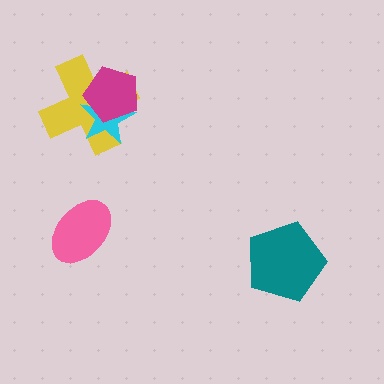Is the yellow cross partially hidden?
Yes, it is partially covered by another shape.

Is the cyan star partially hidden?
Yes, it is partially covered by another shape.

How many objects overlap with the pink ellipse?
0 objects overlap with the pink ellipse.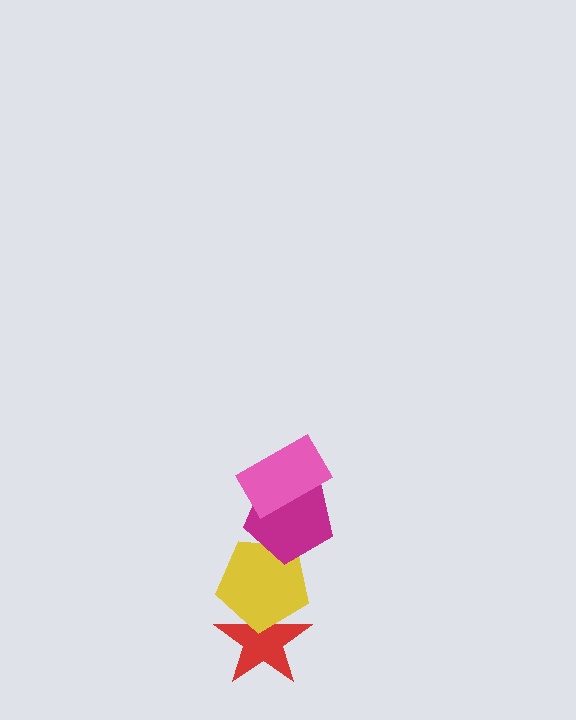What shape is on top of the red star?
The yellow pentagon is on top of the red star.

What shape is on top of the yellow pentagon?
The magenta pentagon is on top of the yellow pentagon.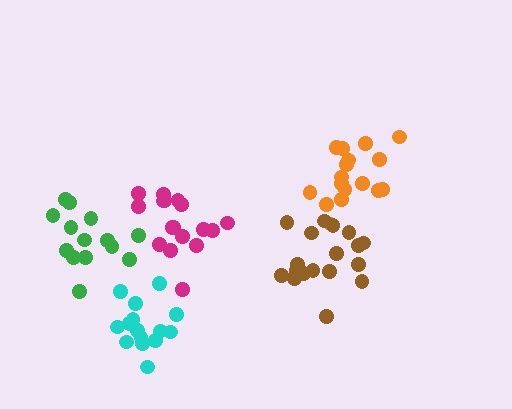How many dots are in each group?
Group 1: 17 dots, Group 2: 17 dots, Group 3: 18 dots, Group 4: 14 dots, Group 5: 15 dots (81 total).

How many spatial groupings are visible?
There are 5 spatial groupings.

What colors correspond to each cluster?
The clusters are colored: magenta, orange, brown, green, cyan.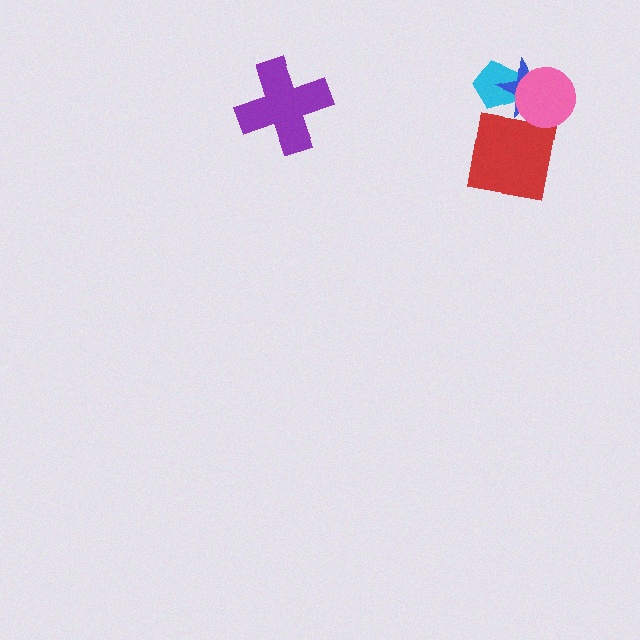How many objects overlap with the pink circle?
2 objects overlap with the pink circle.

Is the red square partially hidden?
No, no other shape covers it.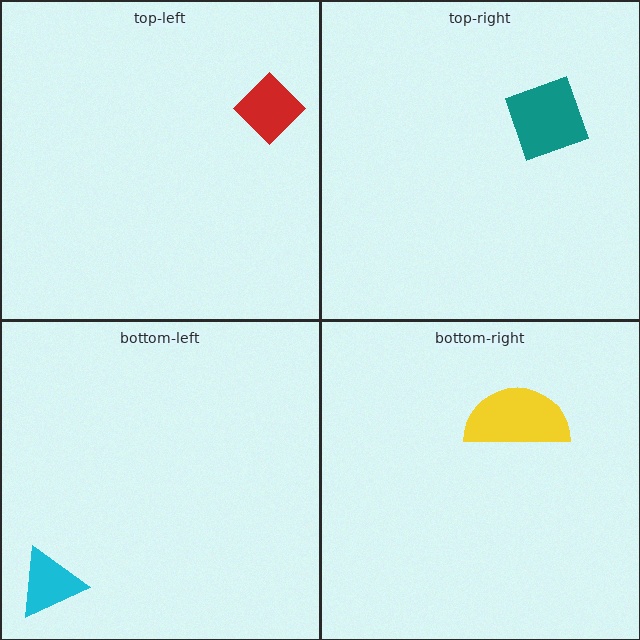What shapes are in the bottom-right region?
The yellow semicircle.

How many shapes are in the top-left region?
1.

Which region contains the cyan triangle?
The bottom-left region.